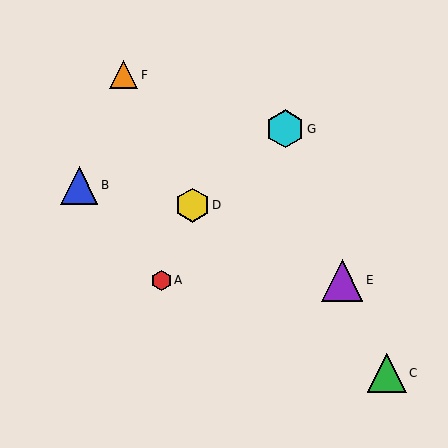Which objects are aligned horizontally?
Objects A, E are aligned horizontally.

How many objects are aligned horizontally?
2 objects (A, E) are aligned horizontally.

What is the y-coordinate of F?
Object F is at y≈75.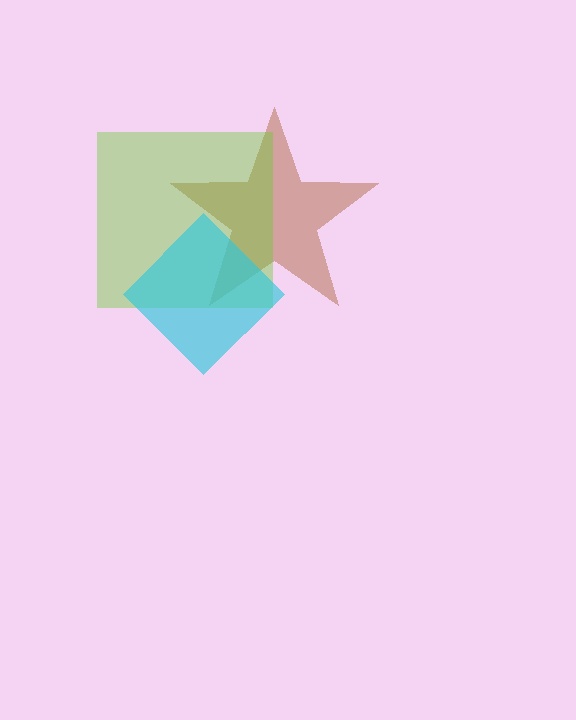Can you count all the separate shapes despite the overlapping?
Yes, there are 3 separate shapes.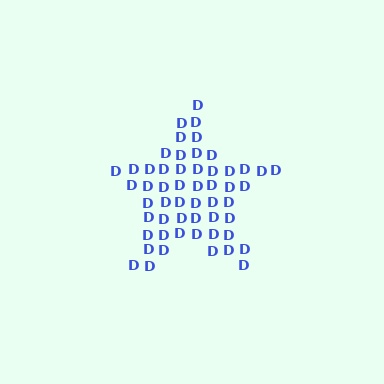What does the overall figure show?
The overall figure shows a star.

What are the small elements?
The small elements are letter D's.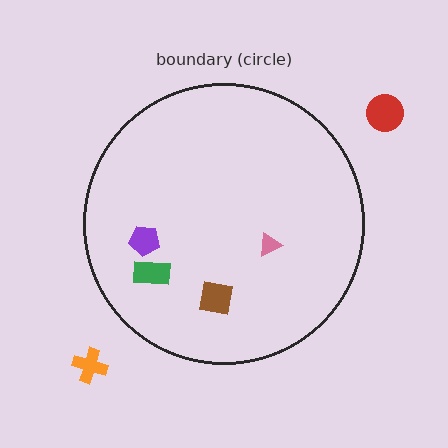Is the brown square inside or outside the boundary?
Inside.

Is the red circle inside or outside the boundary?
Outside.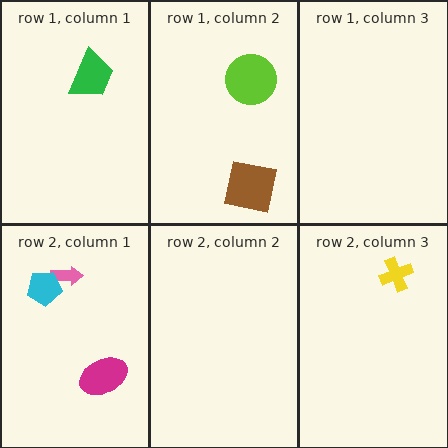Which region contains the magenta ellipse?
The row 2, column 1 region.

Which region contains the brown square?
The row 1, column 2 region.